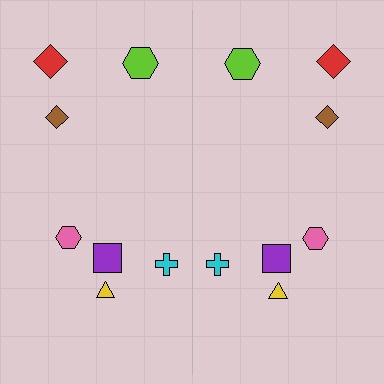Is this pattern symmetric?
Yes, this pattern has bilateral (reflection) symmetry.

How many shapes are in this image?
There are 14 shapes in this image.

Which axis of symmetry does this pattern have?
The pattern has a vertical axis of symmetry running through the center of the image.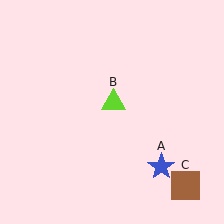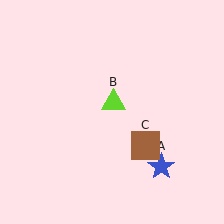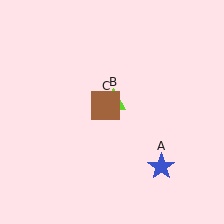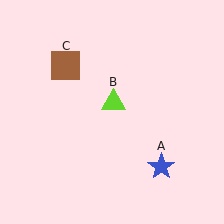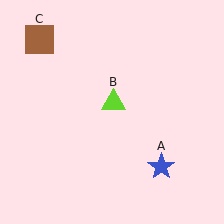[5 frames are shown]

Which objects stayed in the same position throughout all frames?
Blue star (object A) and lime triangle (object B) remained stationary.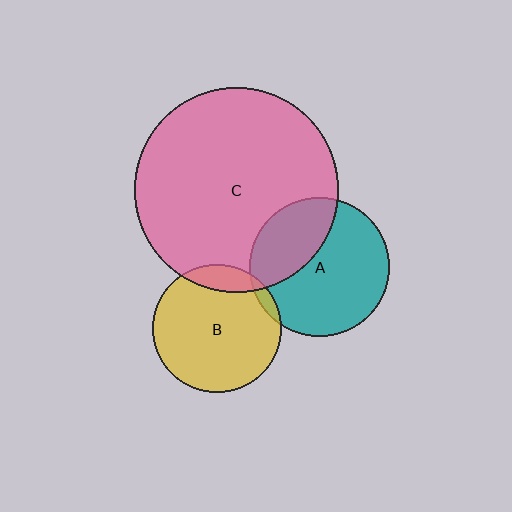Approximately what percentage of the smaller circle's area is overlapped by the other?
Approximately 5%.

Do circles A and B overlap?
Yes.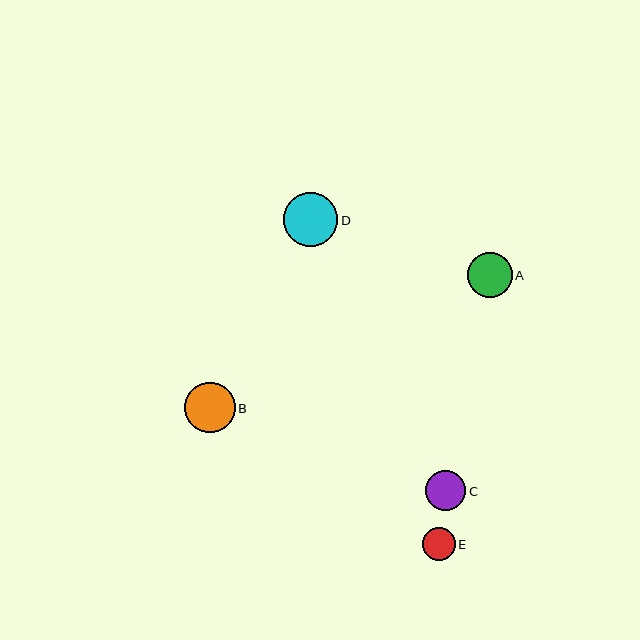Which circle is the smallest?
Circle E is the smallest with a size of approximately 33 pixels.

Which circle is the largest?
Circle D is the largest with a size of approximately 54 pixels.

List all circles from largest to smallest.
From largest to smallest: D, B, A, C, E.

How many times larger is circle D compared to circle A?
Circle D is approximately 1.2 times the size of circle A.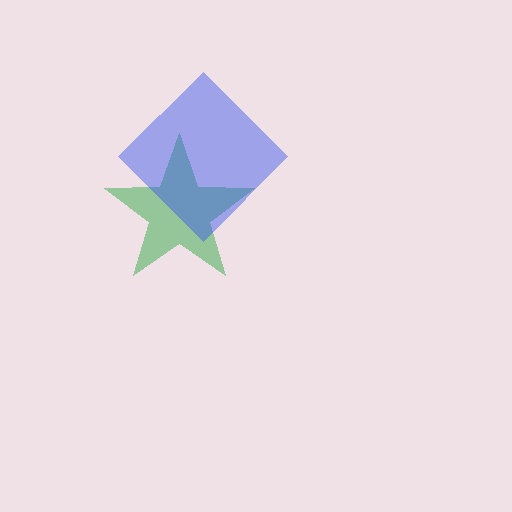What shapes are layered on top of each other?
The layered shapes are: a green star, a blue diamond.